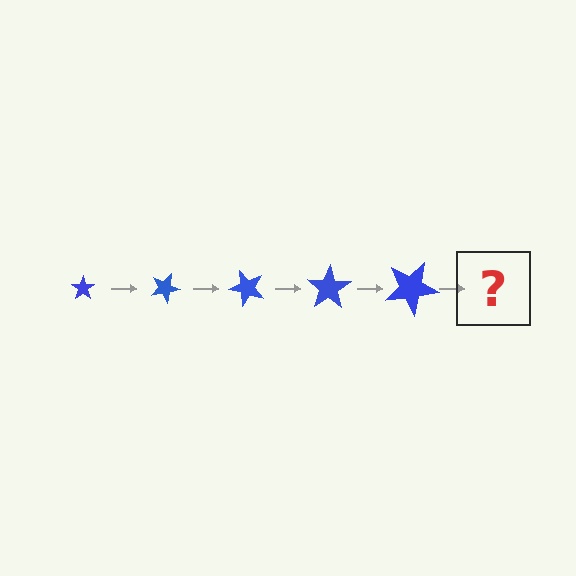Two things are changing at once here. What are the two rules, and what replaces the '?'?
The two rules are that the star grows larger each step and it rotates 25 degrees each step. The '?' should be a star, larger than the previous one and rotated 125 degrees from the start.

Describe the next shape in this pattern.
It should be a star, larger than the previous one and rotated 125 degrees from the start.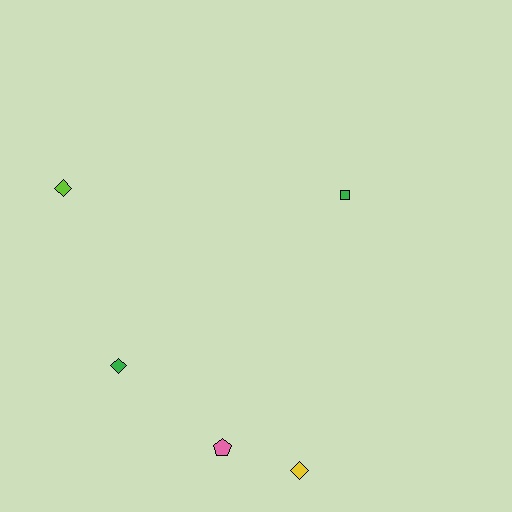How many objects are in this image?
There are 5 objects.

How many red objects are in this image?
There are no red objects.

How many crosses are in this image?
There are no crosses.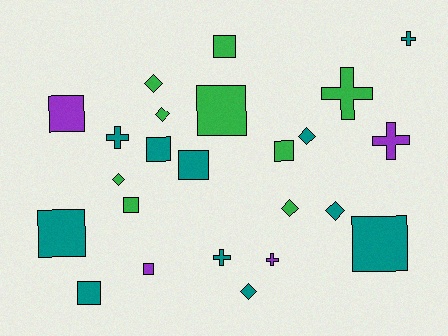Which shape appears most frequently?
Square, with 11 objects.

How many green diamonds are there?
There are 4 green diamonds.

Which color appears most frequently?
Teal, with 11 objects.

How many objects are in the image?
There are 24 objects.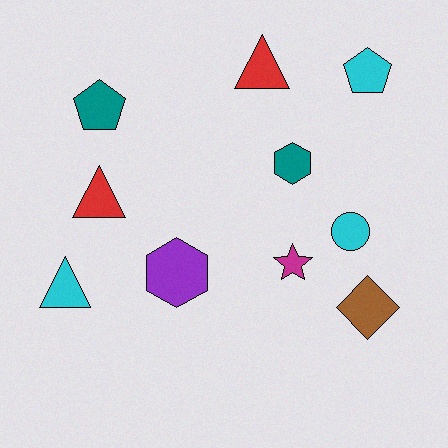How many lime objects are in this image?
There are no lime objects.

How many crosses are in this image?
There are no crosses.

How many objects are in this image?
There are 10 objects.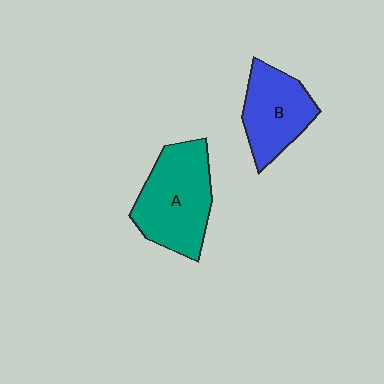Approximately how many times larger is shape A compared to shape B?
Approximately 1.3 times.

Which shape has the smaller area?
Shape B (blue).